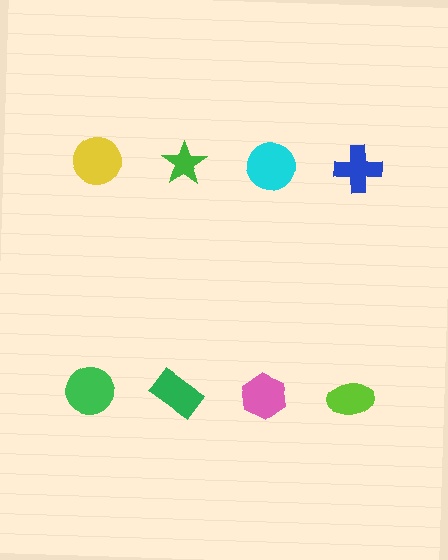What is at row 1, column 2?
A green star.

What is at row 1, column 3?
A cyan circle.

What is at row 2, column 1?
A green circle.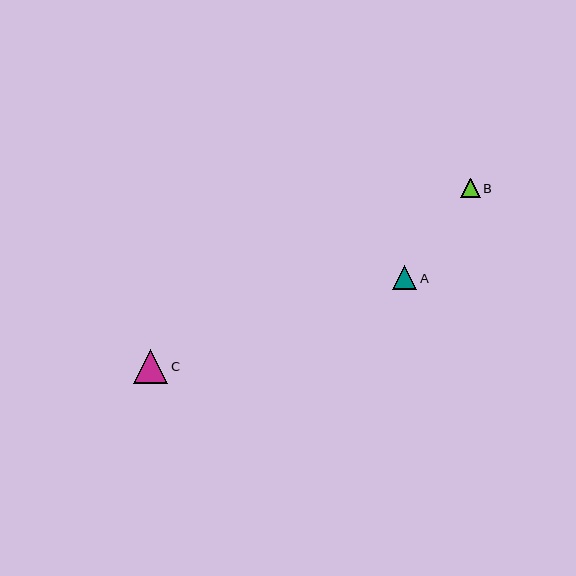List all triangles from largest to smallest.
From largest to smallest: C, A, B.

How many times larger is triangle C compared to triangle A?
Triangle C is approximately 1.4 times the size of triangle A.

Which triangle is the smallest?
Triangle B is the smallest with a size of approximately 20 pixels.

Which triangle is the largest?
Triangle C is the largest with a size of approximately 34 pixels.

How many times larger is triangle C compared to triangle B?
Triangle C is approximately 1.7 times the size of triangle B.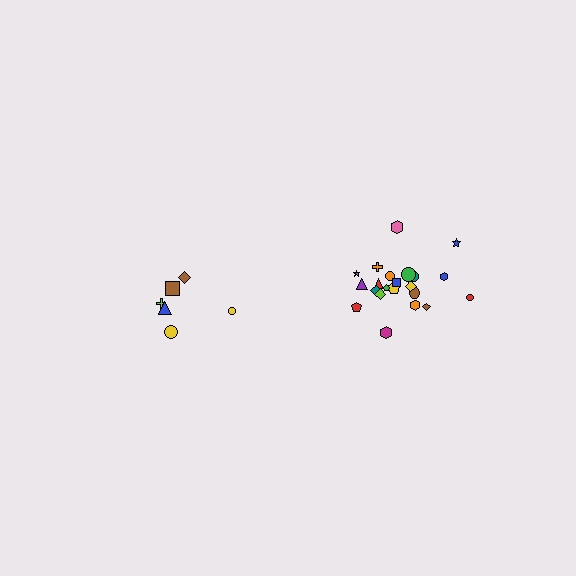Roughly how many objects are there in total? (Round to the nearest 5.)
Roughly 30 objects in total.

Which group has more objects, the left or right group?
The right group.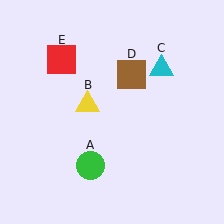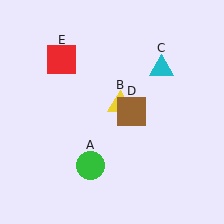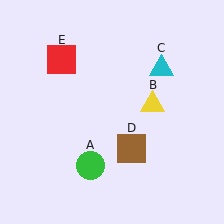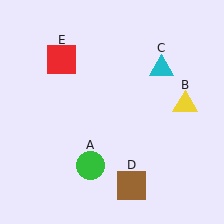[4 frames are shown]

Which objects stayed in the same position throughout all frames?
Green circle (object A) and cyan triangle (object C) and red square (object E) remained stationary.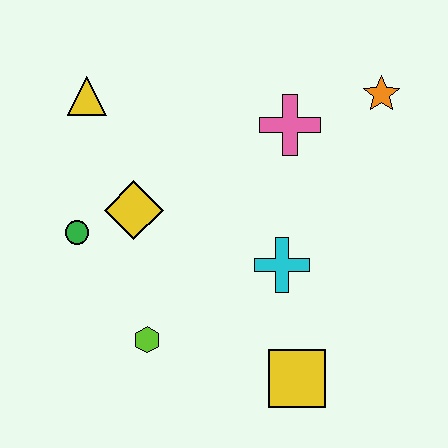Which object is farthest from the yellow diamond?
The orange star is farthest from the yellow diamond.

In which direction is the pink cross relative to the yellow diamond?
The pink cross is to the right of the yellow diamond.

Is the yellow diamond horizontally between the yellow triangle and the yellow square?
Yes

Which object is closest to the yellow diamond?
The green circle is closest to the yellow diamond.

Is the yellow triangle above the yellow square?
Yes